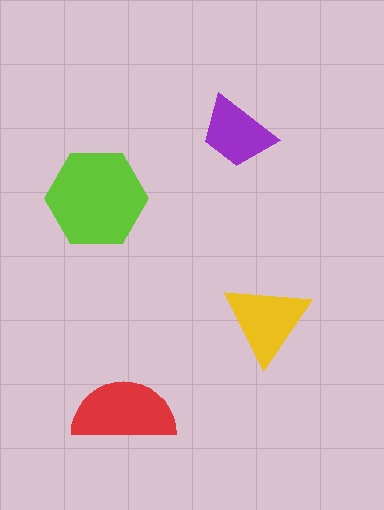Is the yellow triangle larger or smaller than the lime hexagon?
Smaller.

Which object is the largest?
The lime hexagon.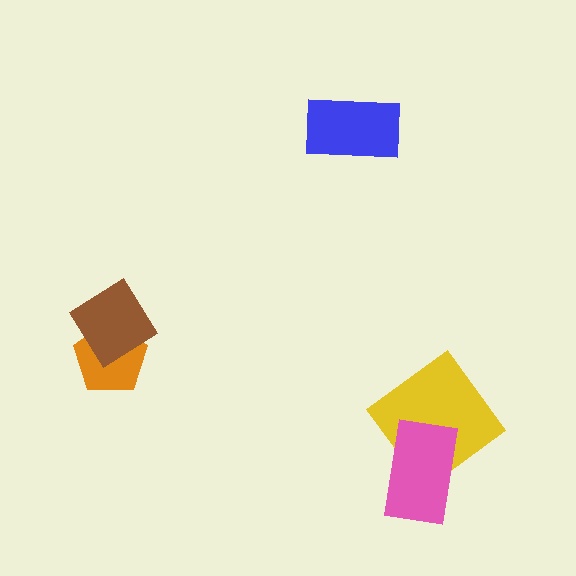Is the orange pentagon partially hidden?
Yes, it is partially covered by another shape.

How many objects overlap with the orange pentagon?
1 object overlaps with the orange pentagon.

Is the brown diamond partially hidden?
No, no other shape covers it.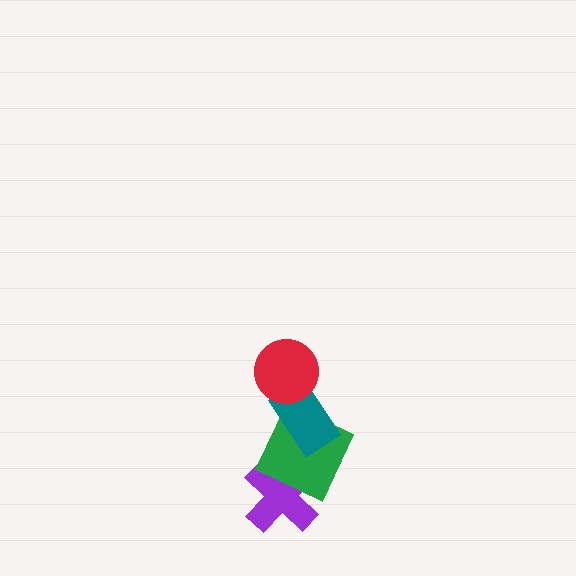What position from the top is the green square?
The green square is 3rd from the top.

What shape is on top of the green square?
The teal rectangle is on top of the green square.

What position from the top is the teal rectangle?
The teal rectangle is 2nd from the top.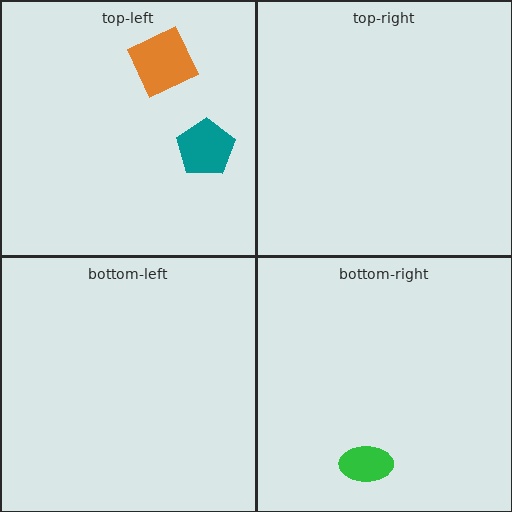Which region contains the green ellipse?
The bottom-right region.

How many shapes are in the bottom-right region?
1.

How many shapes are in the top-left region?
2.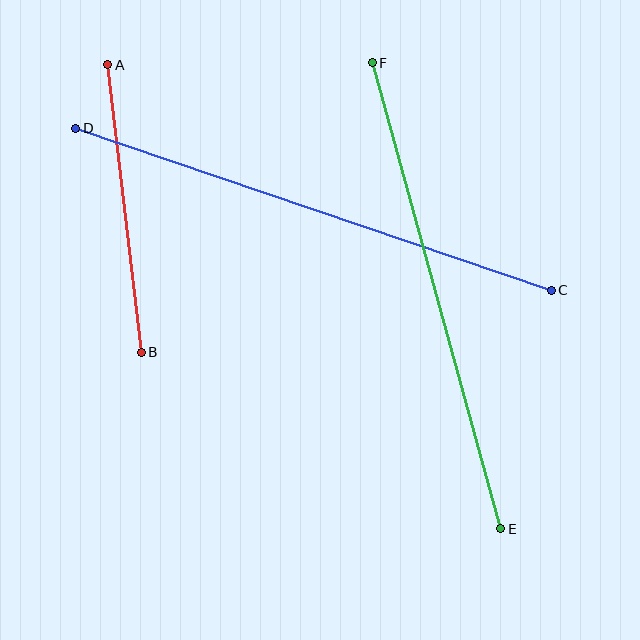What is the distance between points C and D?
The distance is approximately 502 pixels.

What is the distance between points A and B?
The distance is approximately 289 pixels.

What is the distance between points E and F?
The distance is approximately 483 pixels.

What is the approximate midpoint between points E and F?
The midpoint is at approximately (437, 296) pixels.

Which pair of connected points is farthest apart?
Points C and D are farthest apart.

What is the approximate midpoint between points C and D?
The midpoint is at approximately (313, 209) pixels.